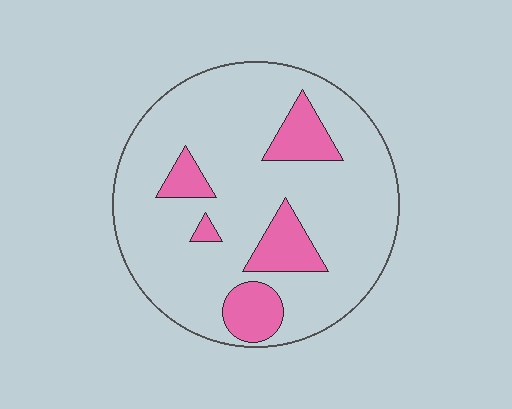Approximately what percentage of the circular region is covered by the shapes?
Approximately 20%.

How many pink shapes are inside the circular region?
5.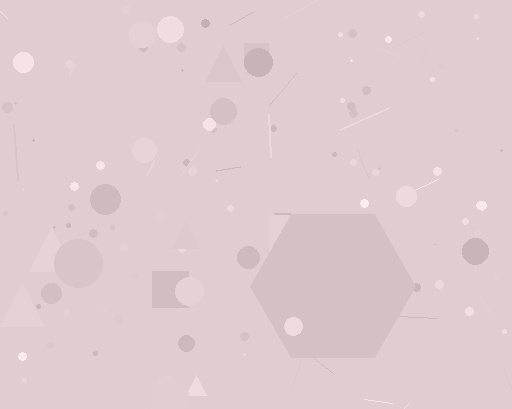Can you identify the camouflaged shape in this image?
The camouflaged shape is a hexagon.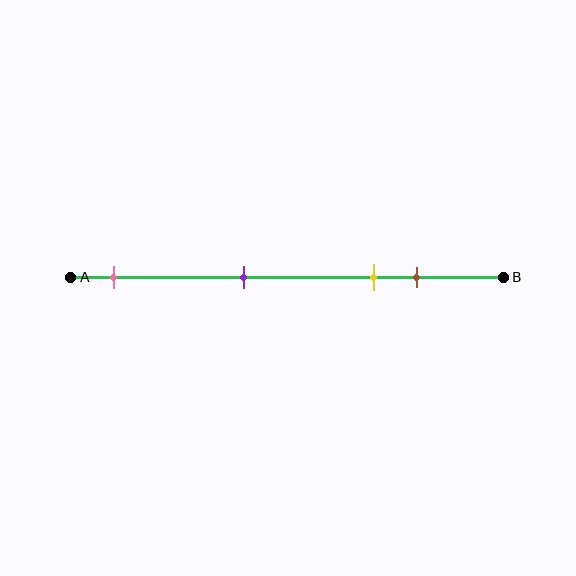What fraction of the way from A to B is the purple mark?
The purple mark is approximately 40% (0.4) of the way from A to B.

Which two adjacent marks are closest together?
The yellow and brown marks are the closest adjacent pair.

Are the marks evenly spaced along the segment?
No, the marks are not evenly spaced.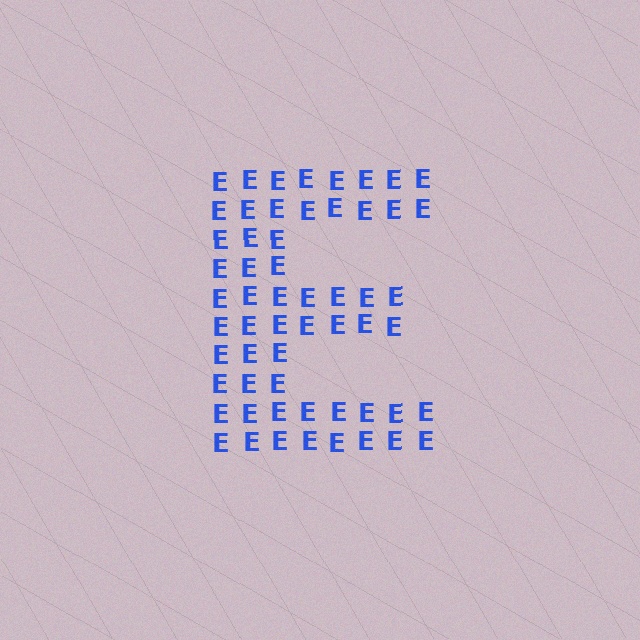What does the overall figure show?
The overall figure shows the letter E.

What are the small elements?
The small elements are letter E's.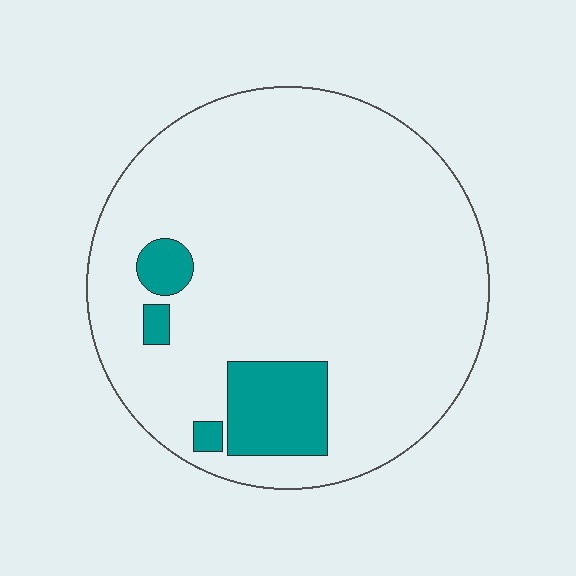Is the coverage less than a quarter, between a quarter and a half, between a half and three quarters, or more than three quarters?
Less than a quarter.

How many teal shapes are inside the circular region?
4.